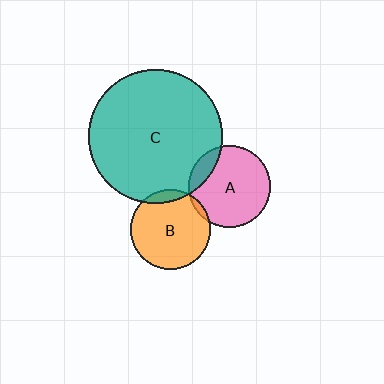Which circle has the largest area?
Circle C (teal).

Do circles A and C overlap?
Yes.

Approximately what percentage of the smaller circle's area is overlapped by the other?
Approximately 15%.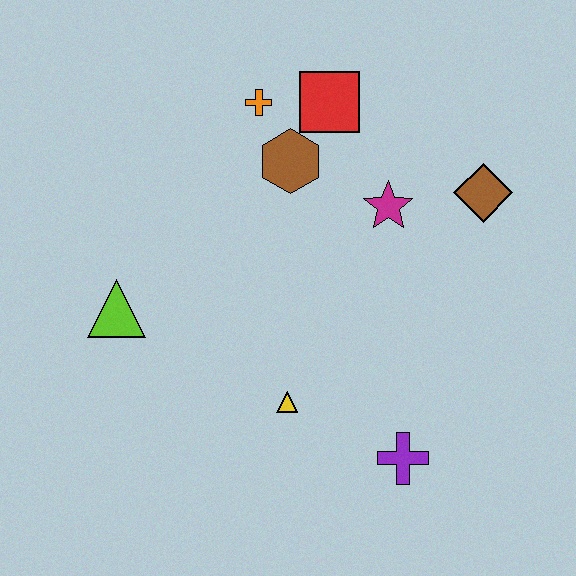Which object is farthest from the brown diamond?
The lime triangle is farthest from the brown diamond.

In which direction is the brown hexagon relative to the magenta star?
The brown hexagon is to the left of the magenta star.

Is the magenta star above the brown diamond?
No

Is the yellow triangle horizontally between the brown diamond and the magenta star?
No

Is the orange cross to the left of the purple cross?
Yes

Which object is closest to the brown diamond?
The magenta star is closest to the brown diamond.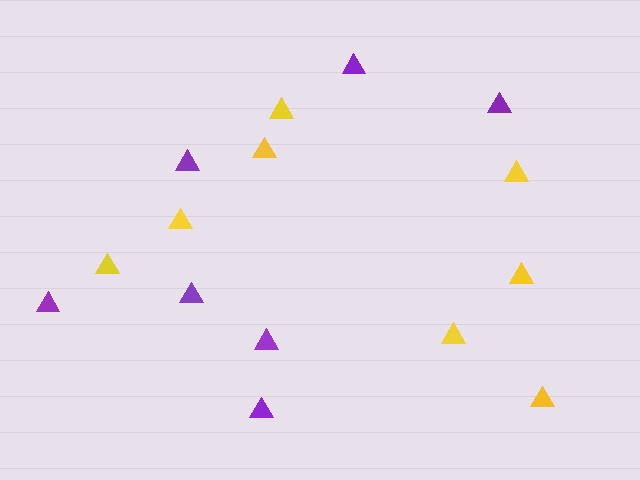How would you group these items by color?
There are 2 groups: one group of purple triangles (7) and one group of yellow triangles (8).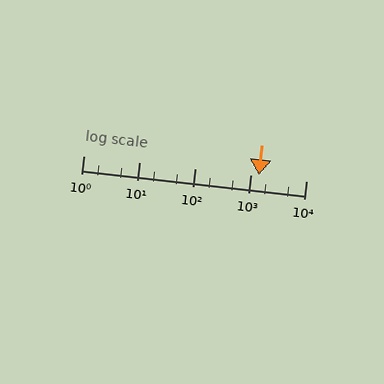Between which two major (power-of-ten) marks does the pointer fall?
The pointer is between 1000 and 10000.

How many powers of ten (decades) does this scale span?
The scale spans 4 decades, from 1 to 10000.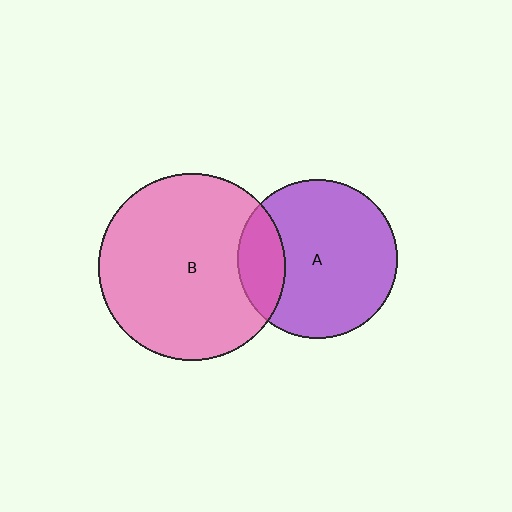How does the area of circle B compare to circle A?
Approximately 1.4 times.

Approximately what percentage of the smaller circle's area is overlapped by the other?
Approximately 20%.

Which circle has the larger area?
Circle B (pink).